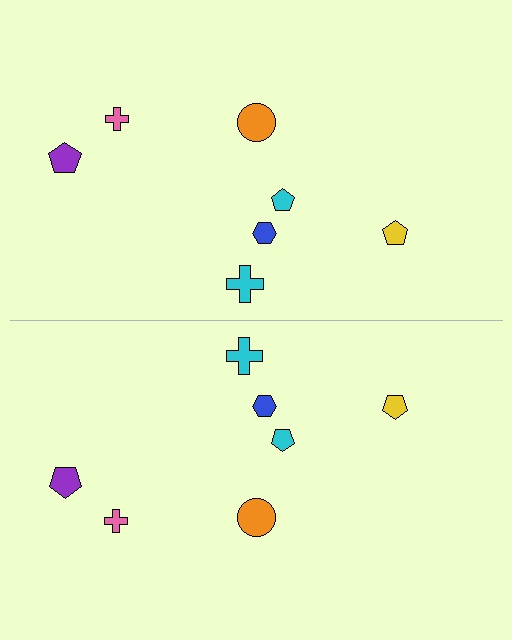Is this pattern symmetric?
Yes, this pattern has bilateral (reflection) symmetry.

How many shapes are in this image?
There are 14 shapes in this image.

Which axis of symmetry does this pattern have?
The pattern has a horizontal axis of symmetry running through the center of the image.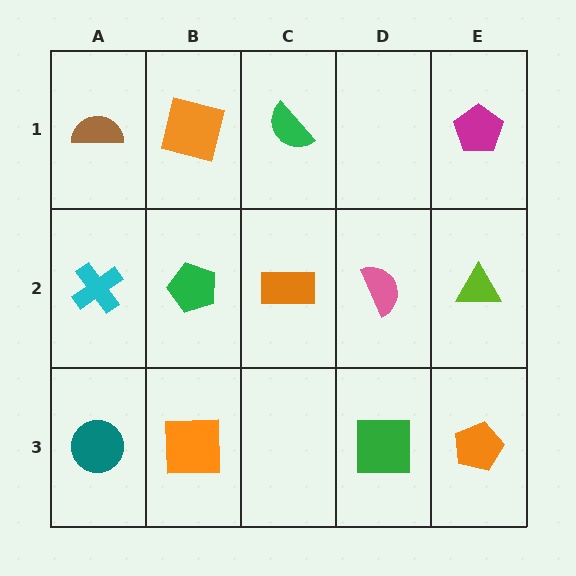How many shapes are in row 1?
4 shapes.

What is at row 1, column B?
An orange square.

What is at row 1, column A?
A brown semicircle.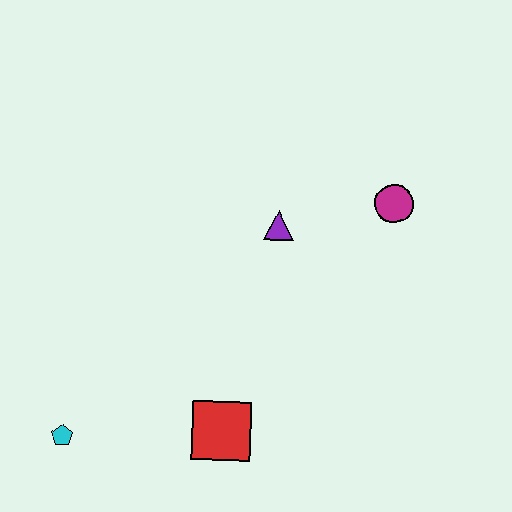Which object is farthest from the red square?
The magenta circle is farthest from the red square.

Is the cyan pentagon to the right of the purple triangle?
No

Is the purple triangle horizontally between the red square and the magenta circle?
Yes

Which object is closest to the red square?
The cyan pentagon is closest to the red square.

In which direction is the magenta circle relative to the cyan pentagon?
The magenta circle is to the right of the cyan pentagon.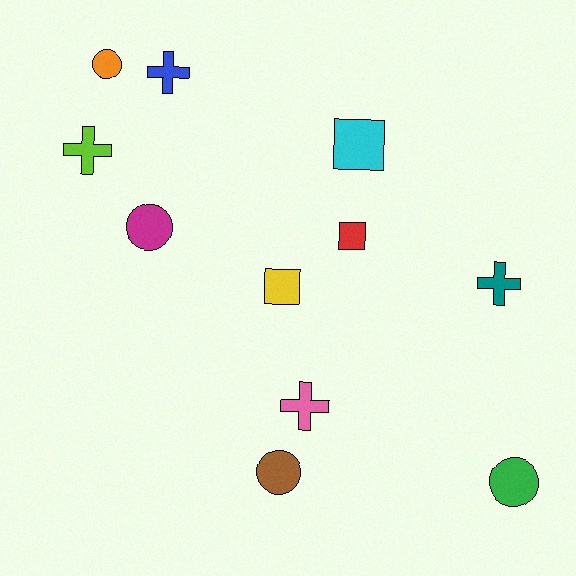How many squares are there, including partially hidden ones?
There are 3 squares.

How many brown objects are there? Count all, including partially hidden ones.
There is 1 brown object.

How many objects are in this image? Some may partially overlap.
There are 11 objects.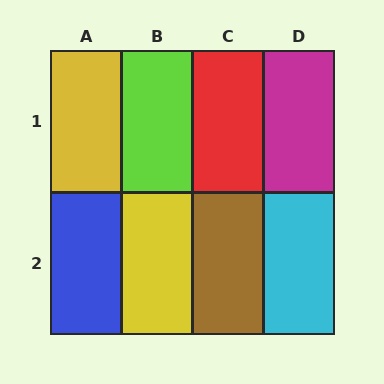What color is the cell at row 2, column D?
Cyan.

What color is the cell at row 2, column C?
Brown.